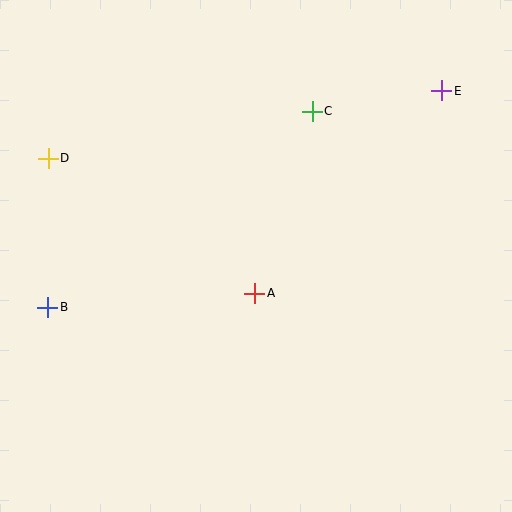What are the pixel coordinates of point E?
Point E is at (442, 91).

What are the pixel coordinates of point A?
Point A is at (255, 293).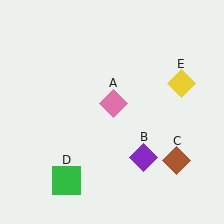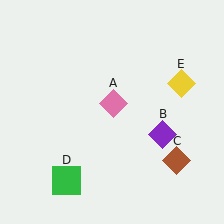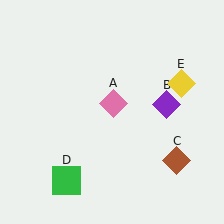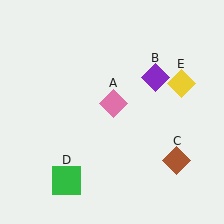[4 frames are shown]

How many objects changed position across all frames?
1 object changed position: purple diamond (object B).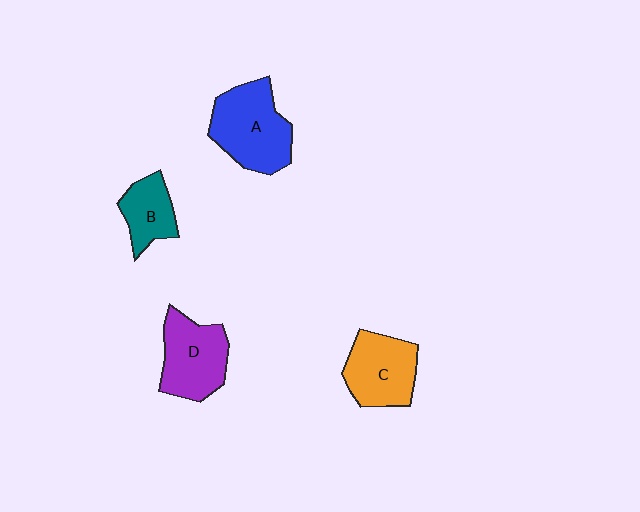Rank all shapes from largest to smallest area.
From largest to smallest: A (blue), D (purple), C (orange), B (teal).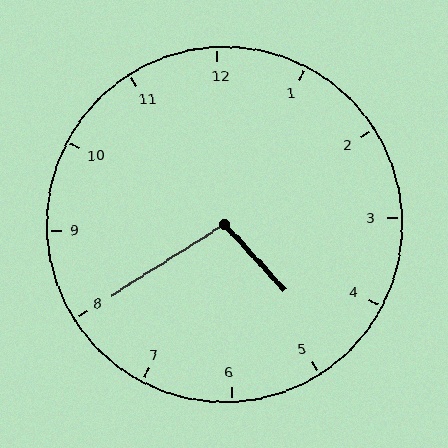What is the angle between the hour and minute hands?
Approximately 100 degrees.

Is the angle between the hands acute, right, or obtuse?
It is obtuse.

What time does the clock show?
4:40.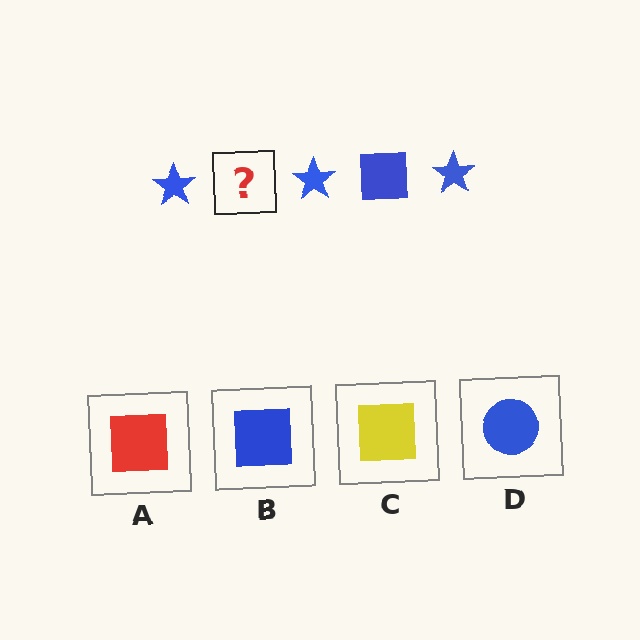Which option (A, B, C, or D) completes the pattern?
B.